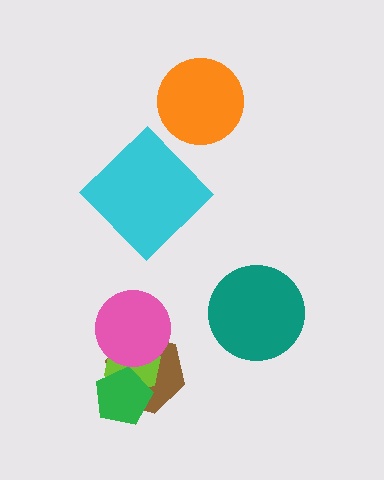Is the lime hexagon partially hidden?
Yes, it is partially covered by another shape.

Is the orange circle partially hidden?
No, no other shape covers it.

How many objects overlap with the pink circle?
2 objects overlap with the pink circle.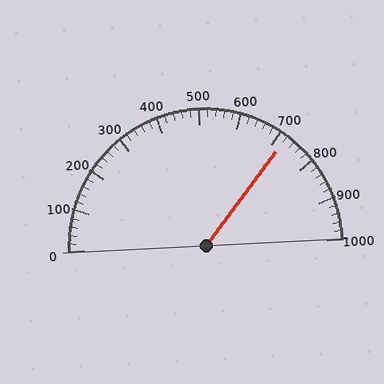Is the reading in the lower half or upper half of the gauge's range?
The reading is in the upper half of the range (0 to 1000).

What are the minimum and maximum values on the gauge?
The gauge ranges from 0 to 1000.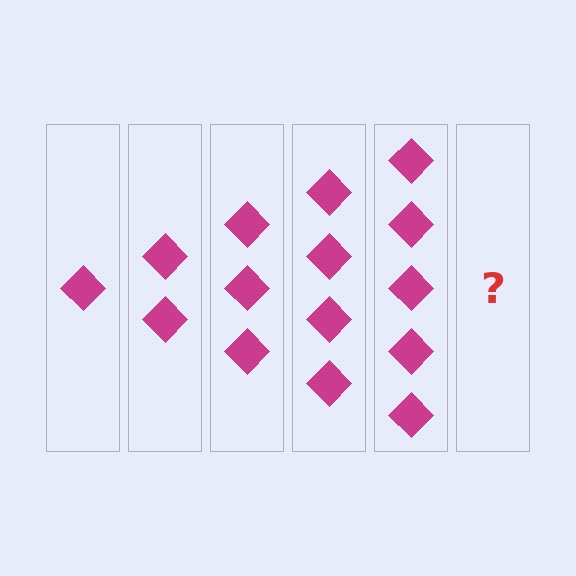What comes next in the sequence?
The next element should be 6 diamonds.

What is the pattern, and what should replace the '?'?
The pattern is that each step adds one more diamond. The '?' should be 6 diamonds.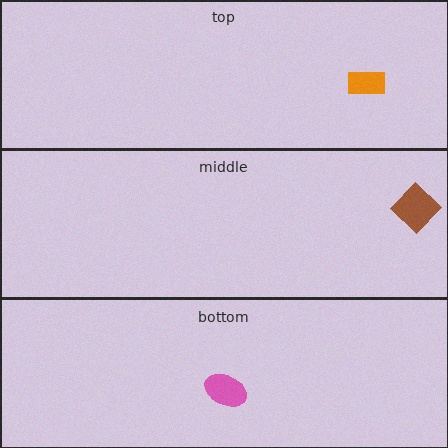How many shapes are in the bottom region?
1.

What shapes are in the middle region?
The brown diamond.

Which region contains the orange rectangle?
The top region.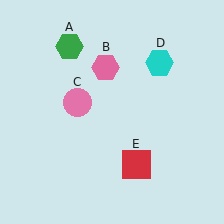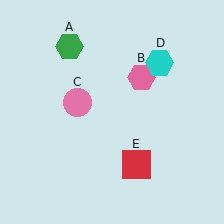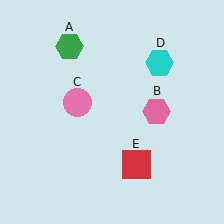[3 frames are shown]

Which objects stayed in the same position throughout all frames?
Green hexagon (object A) and pink circle (object C) and cyan hexagon (object D) and red square (object E) remained stationary.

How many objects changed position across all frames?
1 object changed position: pink hexagon (object B).